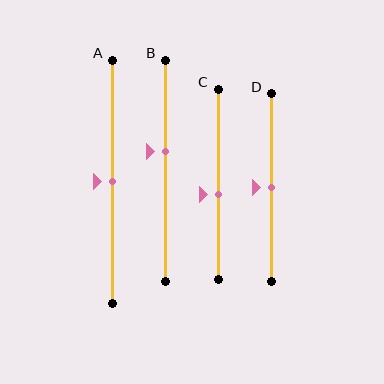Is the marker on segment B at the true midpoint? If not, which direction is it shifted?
No, the marker on segment B is shifted upward by about 8% of the segment length.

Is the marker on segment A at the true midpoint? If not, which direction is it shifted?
Yes, the marker on segment A is at the true midpoint.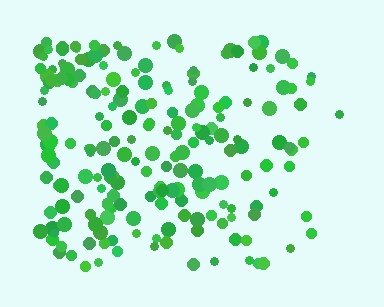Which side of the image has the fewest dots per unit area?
The right.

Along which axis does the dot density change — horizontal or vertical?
Horizontal.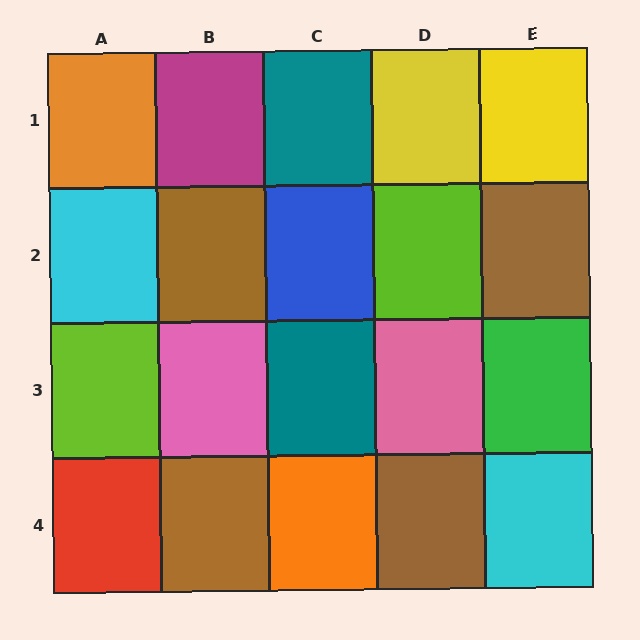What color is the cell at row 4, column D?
Brown.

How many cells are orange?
2 cells are orange.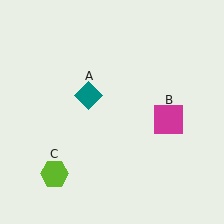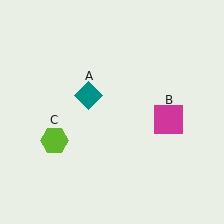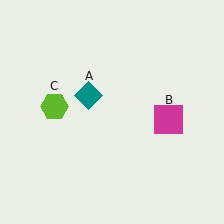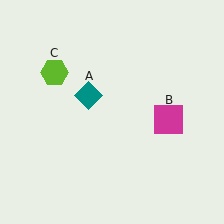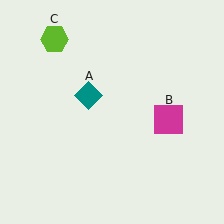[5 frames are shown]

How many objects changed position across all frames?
1 object changed position: lime hexagon (object C).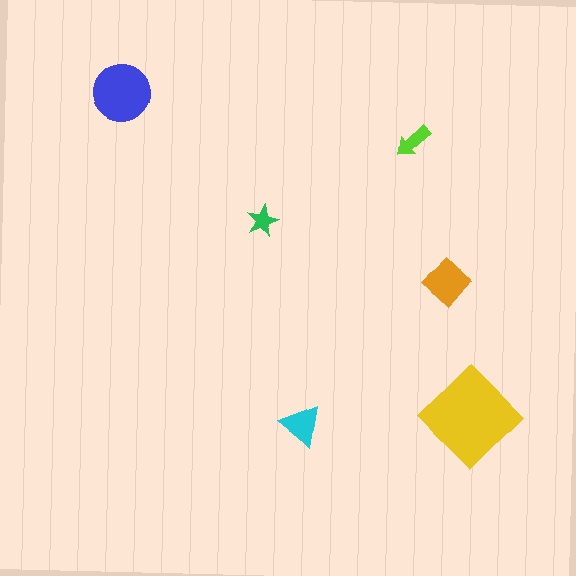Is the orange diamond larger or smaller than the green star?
Larger.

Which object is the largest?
The yellow diamond.